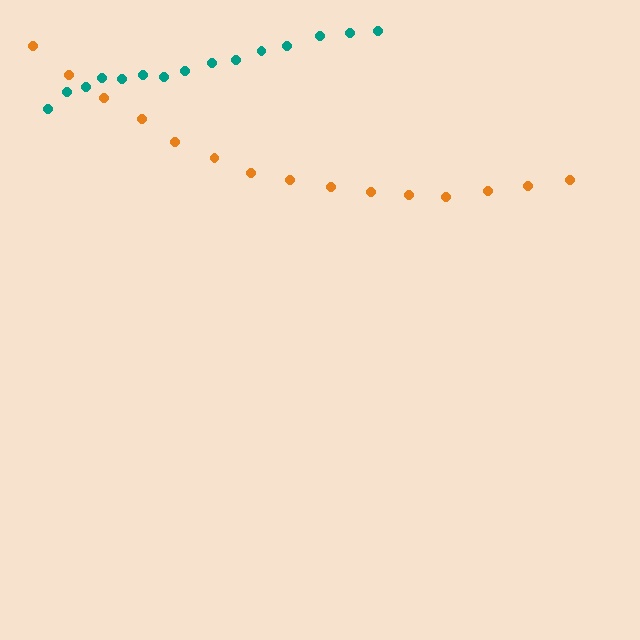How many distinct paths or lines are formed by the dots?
There are 2 distinct paths.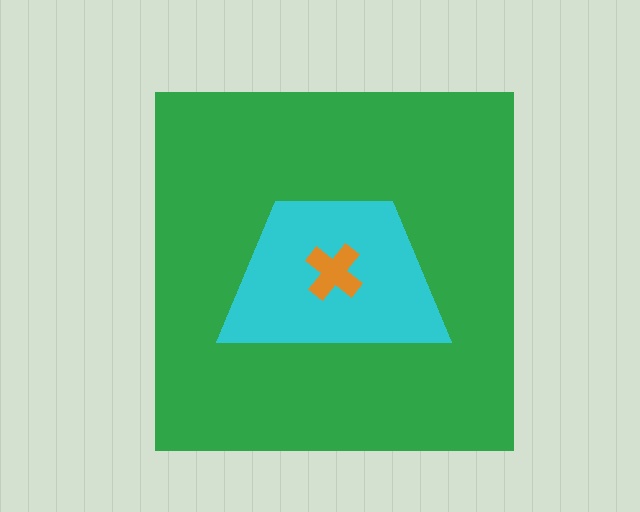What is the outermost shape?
The green square.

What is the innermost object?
The orange cross.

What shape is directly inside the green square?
The cyan trapezoid.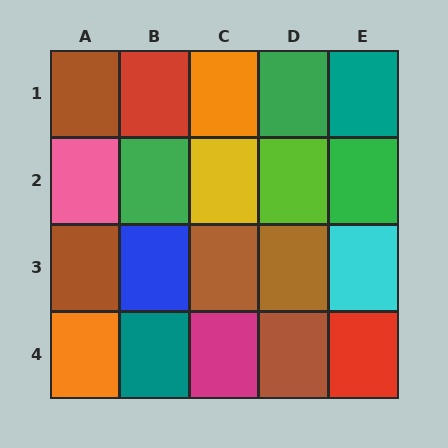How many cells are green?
3 cells are green.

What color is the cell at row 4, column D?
Brown.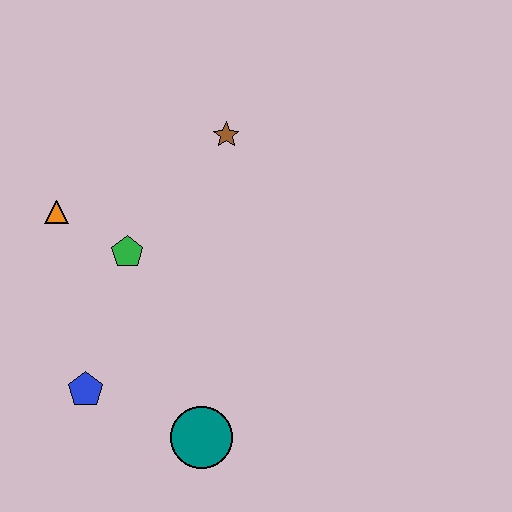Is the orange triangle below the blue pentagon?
No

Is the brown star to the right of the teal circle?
Yes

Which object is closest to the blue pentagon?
The teal circle is closest to the blue pentagon.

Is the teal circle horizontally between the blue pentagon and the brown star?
Yes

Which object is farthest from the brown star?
The teal circle is farthest from the brown star.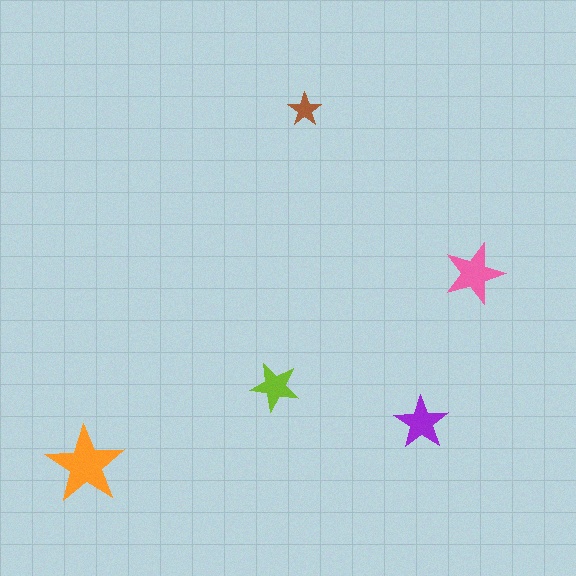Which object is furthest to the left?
The orange star is leftmost.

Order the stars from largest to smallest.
the orange one, the pink one, the purple one, the lime one, the brown one.